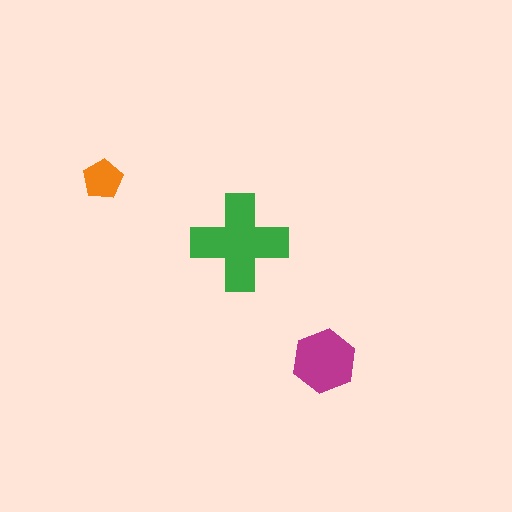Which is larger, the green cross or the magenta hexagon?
The green cross.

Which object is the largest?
The green cross.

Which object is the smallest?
The orange pentagon.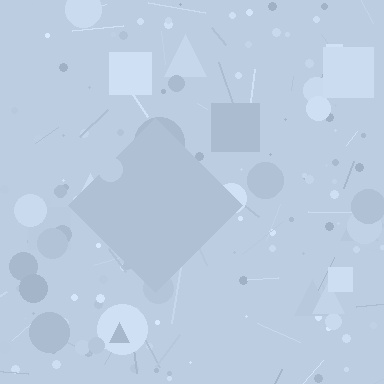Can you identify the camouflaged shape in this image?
The camouflaged shape is a diamond.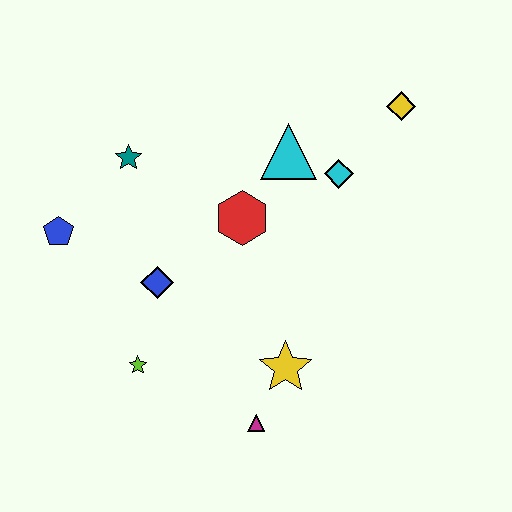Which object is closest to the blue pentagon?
The teal star is closest to the blue pentagon.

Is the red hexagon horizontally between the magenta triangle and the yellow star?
No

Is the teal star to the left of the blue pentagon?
No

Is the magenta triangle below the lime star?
Yes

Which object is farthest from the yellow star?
The yellow diamond is farthest from the yellow star.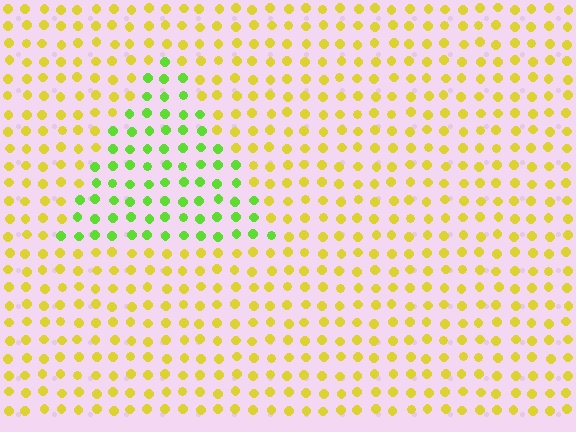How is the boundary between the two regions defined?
The boundary is defined purely by a slight shift in hue (about 48 degrees). Spacing, size, and orientation are identical on both sides.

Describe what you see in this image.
The image is filled with small yellow elements in a uniform arrangement. A triangle-shaped region is visible where the elements are tinted to a slightly different hue, forming a subtle color boundary.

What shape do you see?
I see a triangle.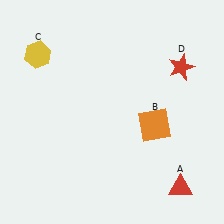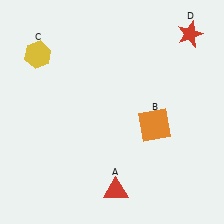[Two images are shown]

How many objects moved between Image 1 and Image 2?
2 objects moved between the two images.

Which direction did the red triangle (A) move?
The red triangle (A) moved left.